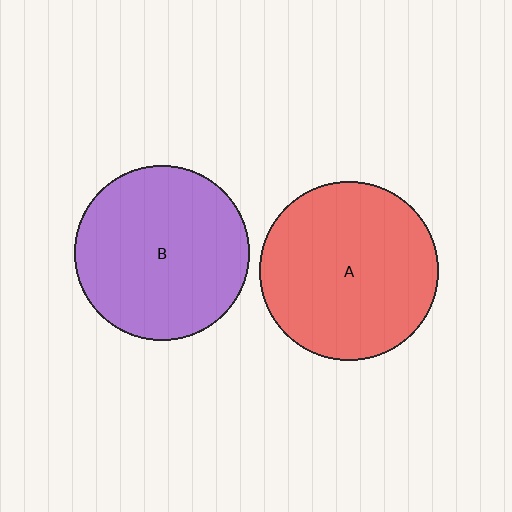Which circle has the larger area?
Circle A (red).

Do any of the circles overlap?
No, none of the circles overlap.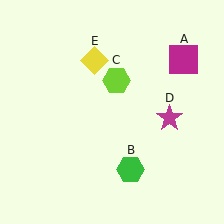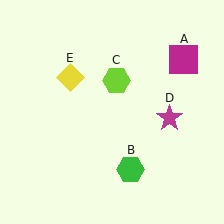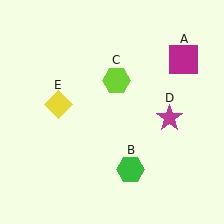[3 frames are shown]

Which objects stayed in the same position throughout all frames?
Magenta square (object A) and green hexagon (object B) and lime hexagon (object C) and magenta star (object D) remained stationary.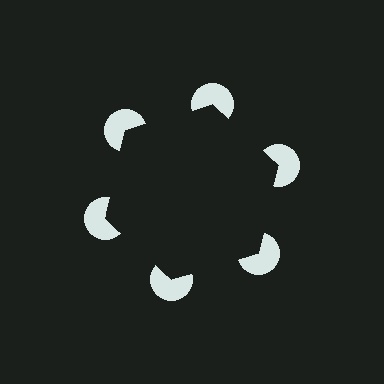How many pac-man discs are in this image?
There are 6 — one at each vertex of the illusory hexagon.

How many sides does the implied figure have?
6 sides.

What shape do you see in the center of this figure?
An illusory hexagon — its edges are inferred from the aligned wedge cuts in the pac-man discs, not physically drawn.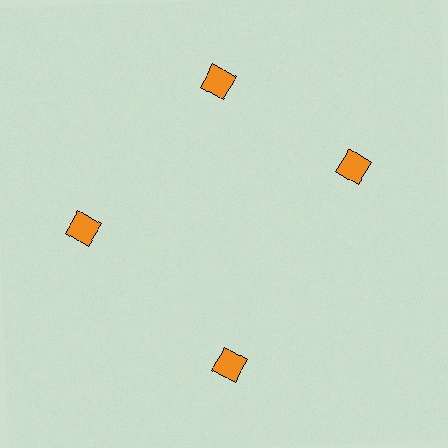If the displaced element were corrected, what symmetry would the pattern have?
It would have 4-fold rotational symmetry — the pattern would map onto itself every 90 degrees.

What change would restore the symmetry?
The symmetry would be restored by rotating it back into even spacing with its neighbors so that all 4 squares sit at equal angles and equal distance from the center.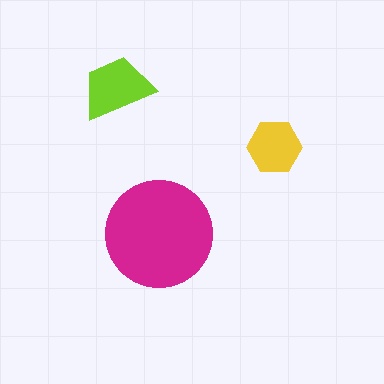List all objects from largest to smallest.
The magenta circle, the lime trapezoid, the yellow hexagon.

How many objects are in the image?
There are 3 objects in the image.